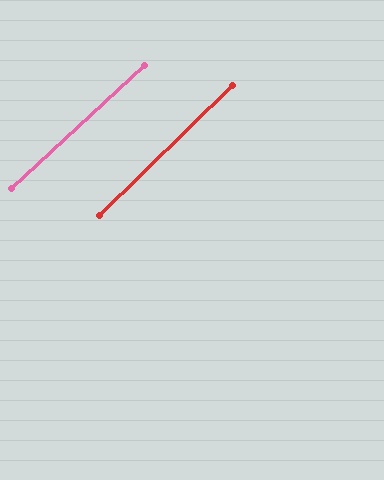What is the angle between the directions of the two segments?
Approximately 1 degree.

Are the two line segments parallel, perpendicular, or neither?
Parallel — their directions differ by only 1.5°.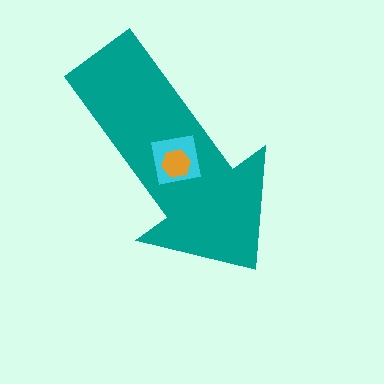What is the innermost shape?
The orange hexagon.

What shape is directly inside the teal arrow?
The cyan square.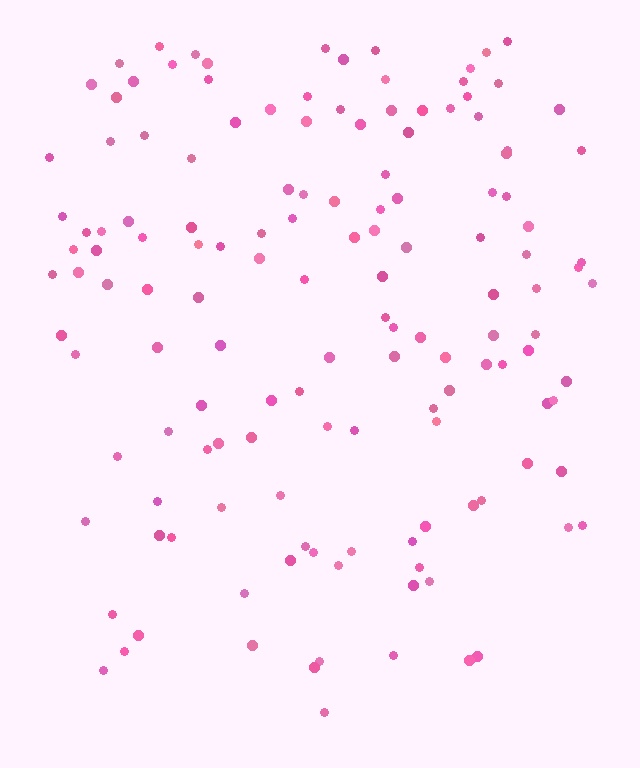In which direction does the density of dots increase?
From bottom to top, with the top side densest.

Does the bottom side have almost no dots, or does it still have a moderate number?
Still a moderate number, just noticeably fewer than the top.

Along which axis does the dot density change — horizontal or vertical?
Vertical.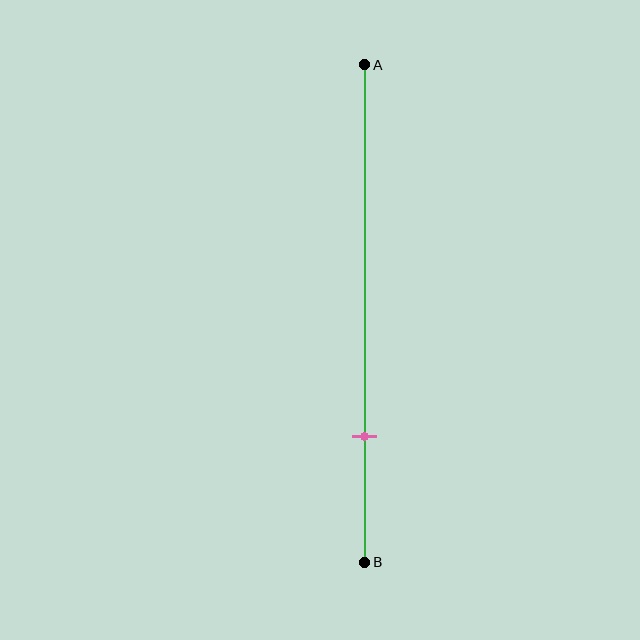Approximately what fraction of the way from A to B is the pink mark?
The pink mark is approximately 75% of the way from A to B.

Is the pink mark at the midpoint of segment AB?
No, the mark is at about 75% from A, not at the 50% midpoint.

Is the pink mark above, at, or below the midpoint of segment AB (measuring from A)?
The pink mark is below the midpoint of segment AB.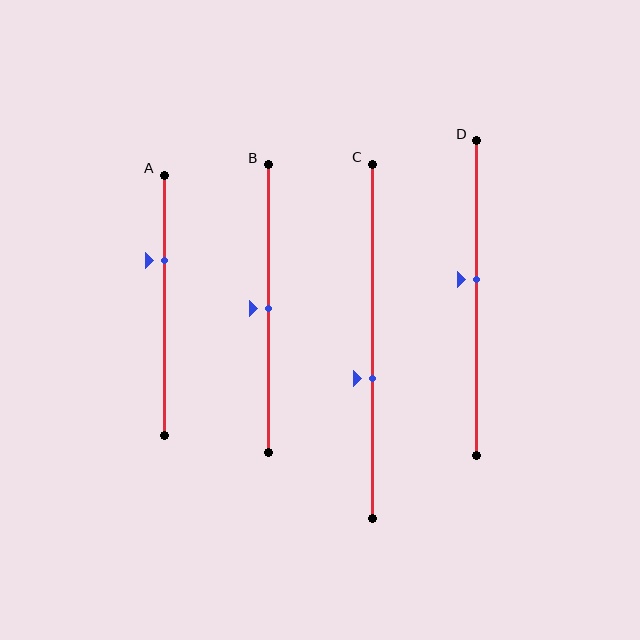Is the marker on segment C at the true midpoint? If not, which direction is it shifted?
No, the marker on segment C is shifted downward by about 10% of the segment length.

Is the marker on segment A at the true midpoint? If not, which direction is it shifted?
No, the marker on segment A is shifted upward by about 17% of the segment length.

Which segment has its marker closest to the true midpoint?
Segment B has its marker closest to the true midpoint.